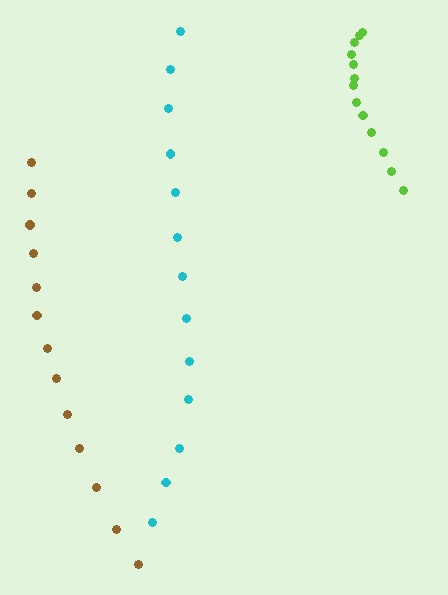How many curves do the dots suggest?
There are 3 distinct paths.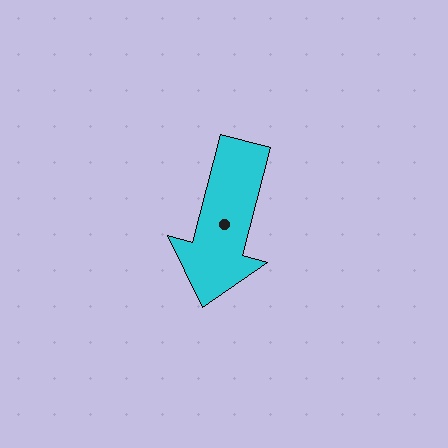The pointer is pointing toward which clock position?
Roughly 6 o'clock.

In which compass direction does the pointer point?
South.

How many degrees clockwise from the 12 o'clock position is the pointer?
Approximately 195 degrees.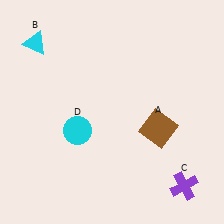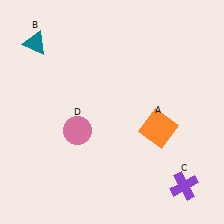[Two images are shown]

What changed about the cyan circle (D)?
In Image 1, D is cyan. In Image 2, it changed to pink.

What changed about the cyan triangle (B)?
In Image 1, B is cyan. In Image 2, it changed to teal.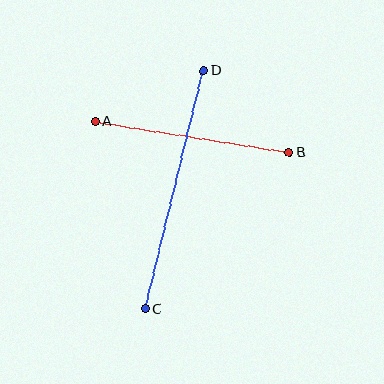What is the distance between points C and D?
The distance is approximately 245 pixels.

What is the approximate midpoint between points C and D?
The midpoint is at approximately (174, 190) pixels.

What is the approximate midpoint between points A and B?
The midpoint is at approximately (192, 137) pixels.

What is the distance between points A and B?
The distance is approximately 197 pixels.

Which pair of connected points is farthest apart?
Points C and D are farthest apart.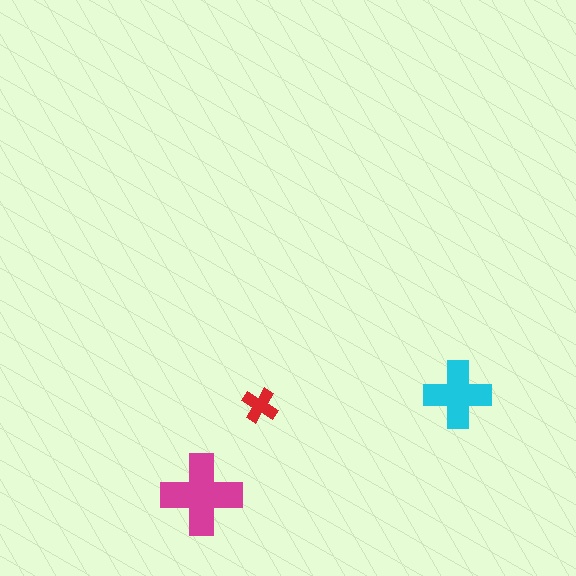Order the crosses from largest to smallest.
the magenta one, the cyan one, the red one.